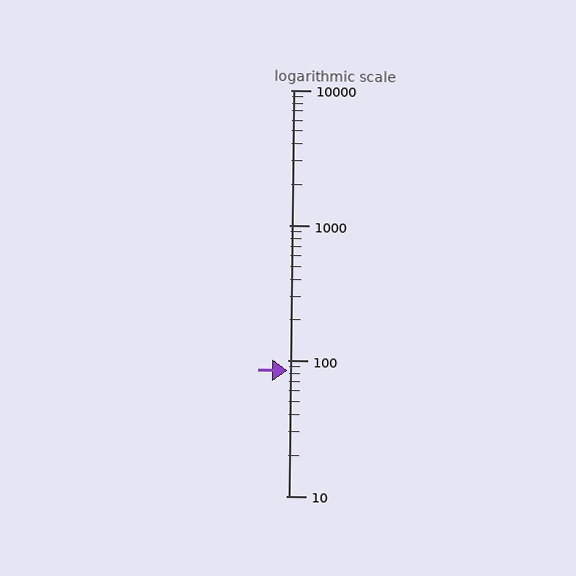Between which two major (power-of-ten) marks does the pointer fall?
The pointer is between 10 and 100.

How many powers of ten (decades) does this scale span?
The scale spans 3 decades, from 10 to 10000.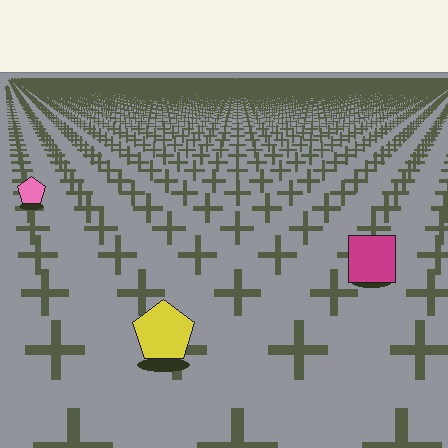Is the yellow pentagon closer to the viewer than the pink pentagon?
Yes. The yellow pentagon is closer — you can tell from the texture gradient: the ground texture is coarser near it.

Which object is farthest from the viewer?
The pink pentagon is farthest from the viewer. It appears smaller and the ground texture around it is denser.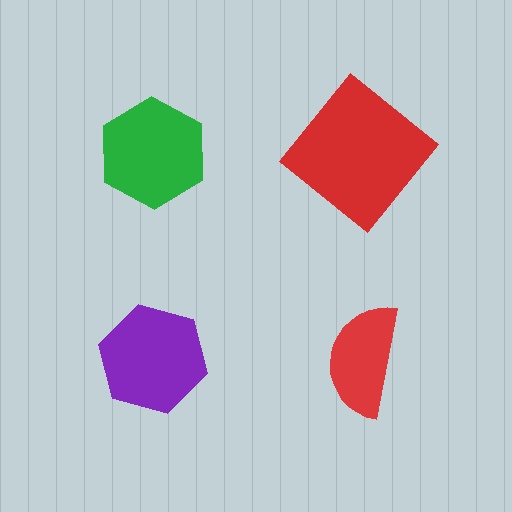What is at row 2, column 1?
A purple hexagon.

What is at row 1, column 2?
A red diamond.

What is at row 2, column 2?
A red semicircle.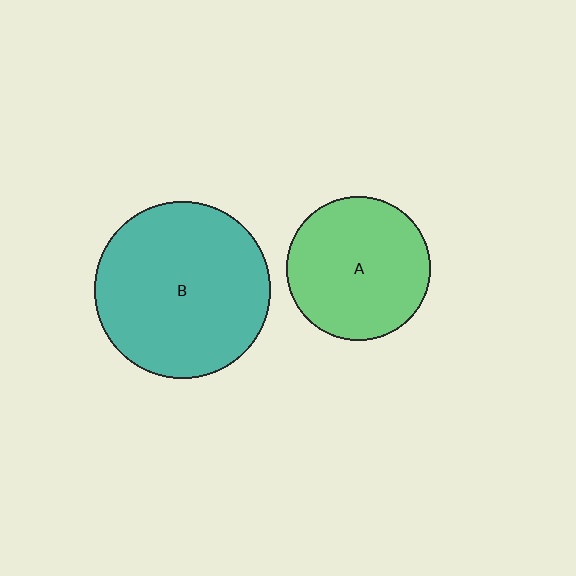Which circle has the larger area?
Circle B (teal).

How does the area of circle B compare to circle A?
Approximately 1.5 times.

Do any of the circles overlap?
No, none of the circles overlap.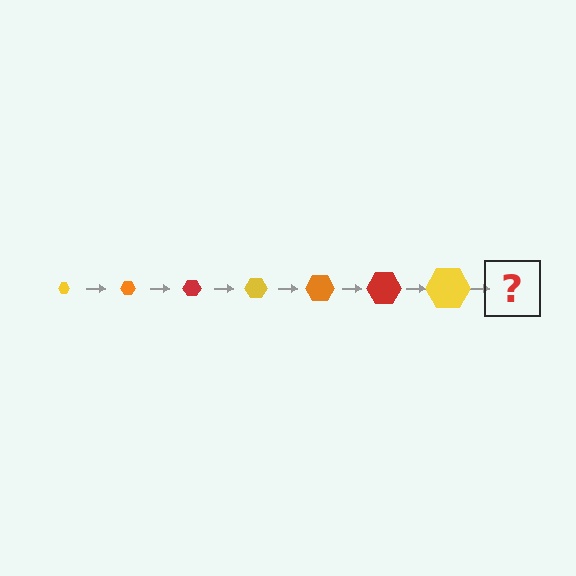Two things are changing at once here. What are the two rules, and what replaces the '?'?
The two rules are that the hexagon grows larger each step and the color cycles through yellow, orange, and red. The '?' should be an orange hexagon, larger than the previous one.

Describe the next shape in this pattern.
It should be an orange hexagon, larger than the previous one.